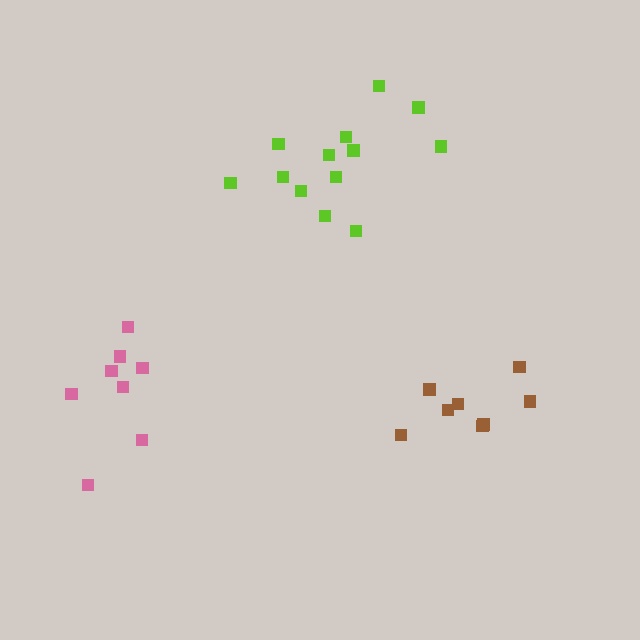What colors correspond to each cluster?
The clusters are colored: lime, pink, brown.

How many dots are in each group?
Group 1: 13 dots, Group 2: 8 dots, Group 3: 8 dots (29 total).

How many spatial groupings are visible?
There are 3 spatial groupings.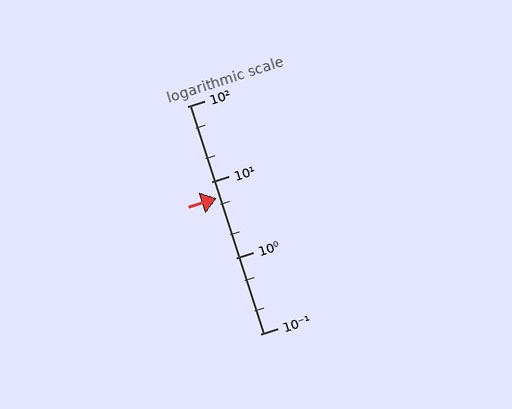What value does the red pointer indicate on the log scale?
The pointer indicates approximately 6.2.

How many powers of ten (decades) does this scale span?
The scale spans 3 decades, from 0.1 to 100.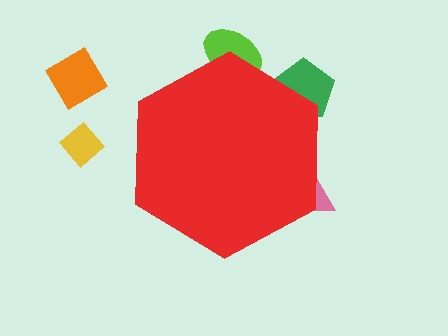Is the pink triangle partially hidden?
Yes, the pink triangle is partially hidden behind the red hexagon.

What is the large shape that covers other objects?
A red hexagon.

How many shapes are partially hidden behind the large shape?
3 shapes are partially hidden.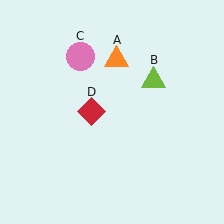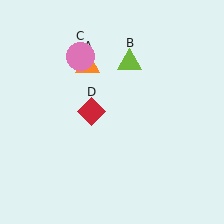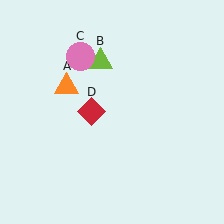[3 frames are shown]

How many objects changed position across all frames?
2 objects changed position: orange triangle (object A), lime triangle (object B).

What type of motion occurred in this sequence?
The orange triangle (object A), lime triangle (object B) rotated counterclockwise around the center of the scene.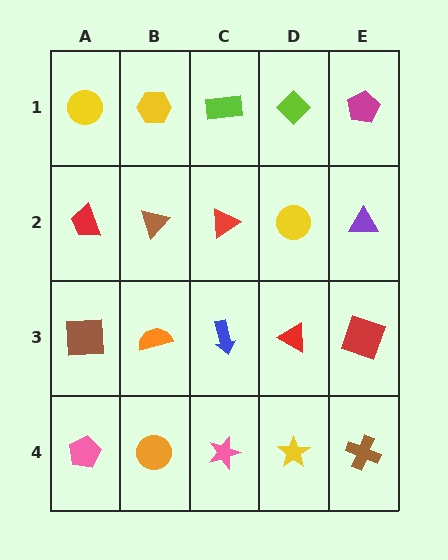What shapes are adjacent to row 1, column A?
A red trapezoid (row 2, column A), a yellow hexagon (row 1, column B).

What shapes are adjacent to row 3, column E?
A purple triangle (row 2, column E), a brown cross (row 4, column E), a red triangle (row 3, column D).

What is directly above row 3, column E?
A purple triangle.